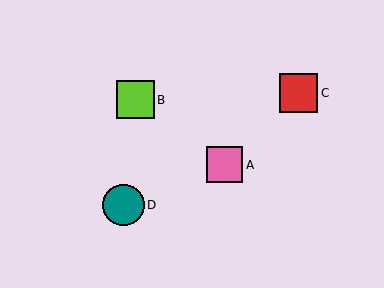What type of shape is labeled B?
Shape B is a lime square.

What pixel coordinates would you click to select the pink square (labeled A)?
Click at (225, 165) to select the pink square A.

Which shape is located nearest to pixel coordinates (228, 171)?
The pink square (labeled A) at (225, 165) is nearest to that location.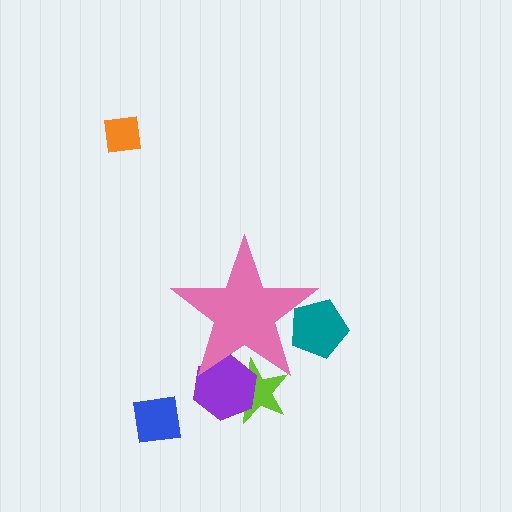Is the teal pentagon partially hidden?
Yes, the teal pentagon is partially hidden behind the pink star.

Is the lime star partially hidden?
Yes, the lime star is partially hidden behind the pink star.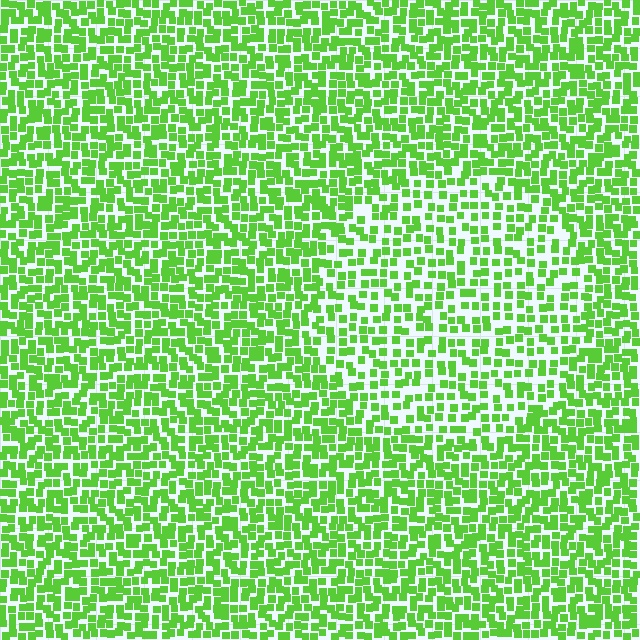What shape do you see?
I see a circle.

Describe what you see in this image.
The image contains small lime elements arranged at two different densities. A circle-shaped region is visible where the elements are less densely packed than the surrounding area.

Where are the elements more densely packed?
The elements are more densely packed outside the circle boundary.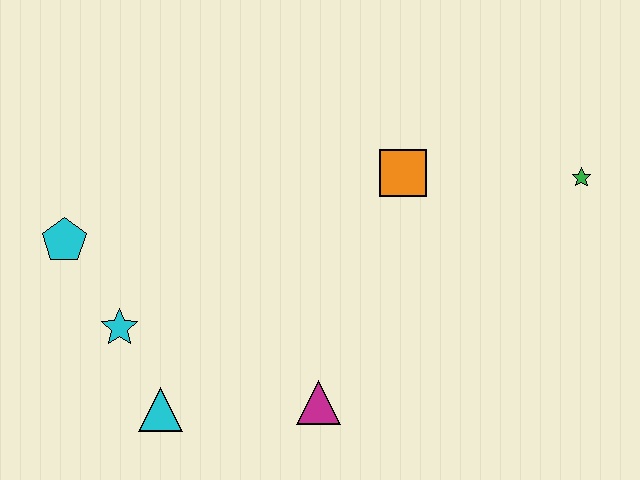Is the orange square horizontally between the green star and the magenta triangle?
Yes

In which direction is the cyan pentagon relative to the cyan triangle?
The cyan pentagon is above the cyan triangle.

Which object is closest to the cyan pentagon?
The cyan star is closest to the cyan pentagon.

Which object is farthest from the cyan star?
The green star is farthest from the cyan star.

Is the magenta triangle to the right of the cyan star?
Yes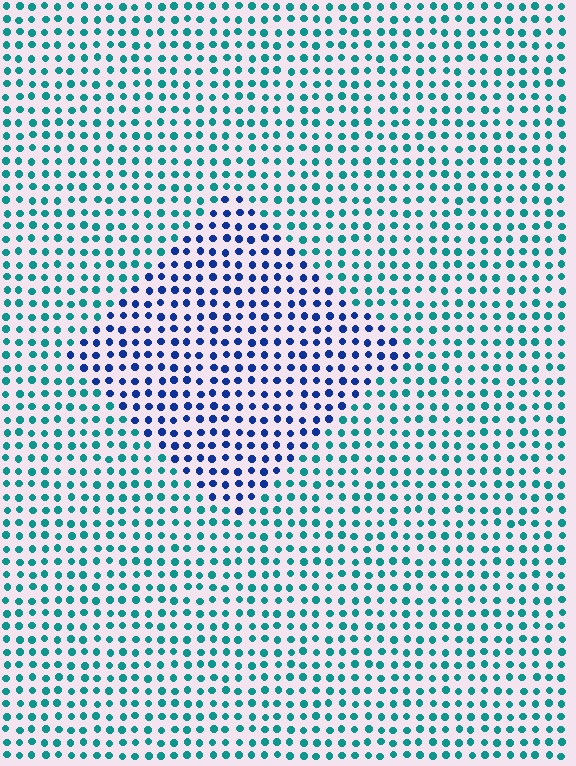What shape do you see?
I see a diamond.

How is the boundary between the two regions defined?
The boundary is defined purely by a slight shift in hue (about 49 degrees). Spacing, size, and orientation are identical on both sides.